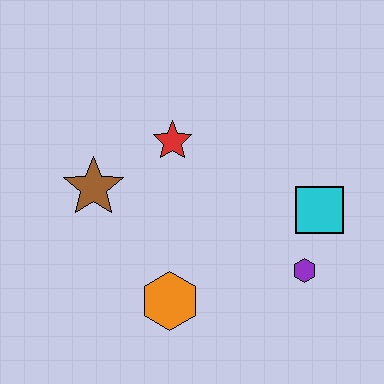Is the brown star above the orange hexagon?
Yes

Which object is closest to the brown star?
The red star is closest to the brown star.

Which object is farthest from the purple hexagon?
The brown star is farthest from the purple hexagon.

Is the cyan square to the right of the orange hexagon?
Yes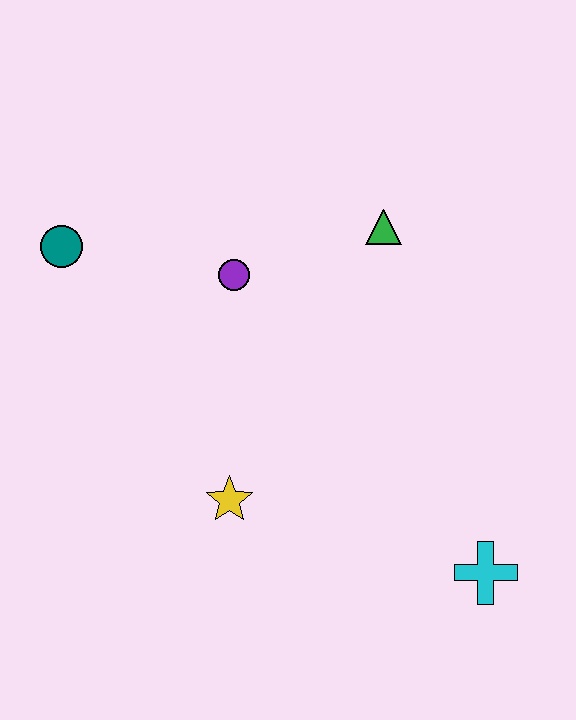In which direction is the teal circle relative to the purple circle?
The teal circle is to the left of the purple circle.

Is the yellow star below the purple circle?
Yes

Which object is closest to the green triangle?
The purple circle is closest to the green triangle.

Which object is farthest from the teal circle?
The cyan cross is farthest from the teal circle.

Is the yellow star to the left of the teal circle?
No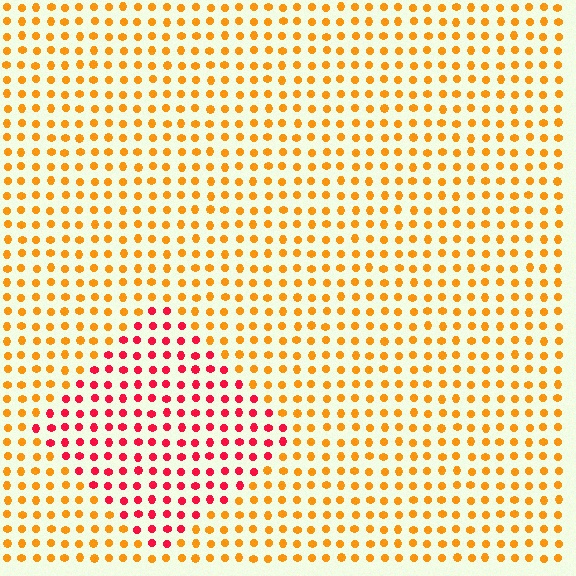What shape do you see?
I see a diamond.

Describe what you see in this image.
The image is filled with small orange elements in a uniform arrangement. A diamond-shaped region is visible where the elements are tinted to a slightly different hue, forming a subtle color boundary.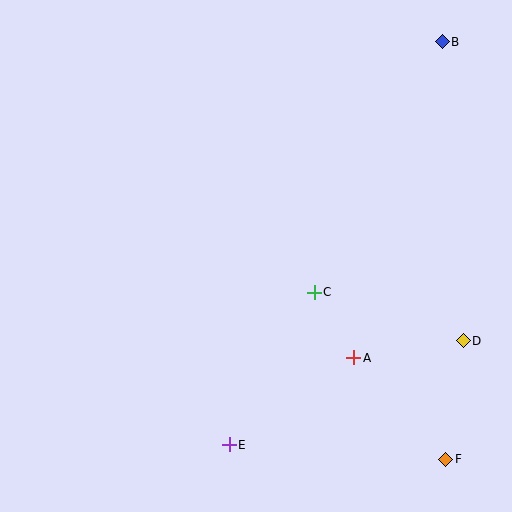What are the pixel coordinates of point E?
Point E is at (229, 445).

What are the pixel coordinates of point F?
Point F is at (446, 459).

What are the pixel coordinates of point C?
Point C is at (314, 292).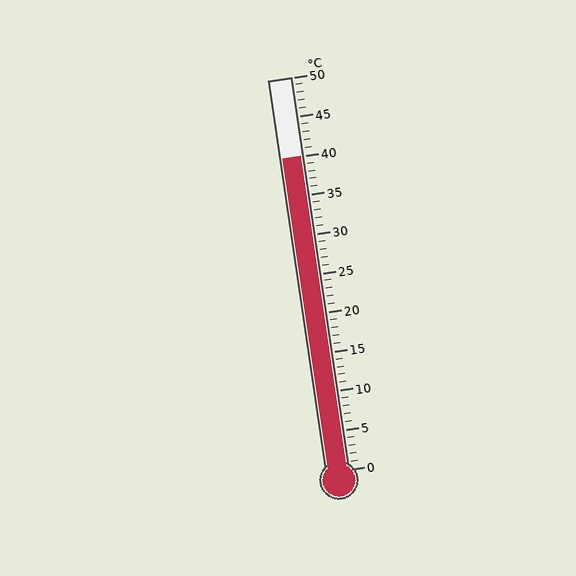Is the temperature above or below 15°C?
The temperature is above 15°C.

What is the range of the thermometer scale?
The thermometer scale ranges from 0°C to 50°C.